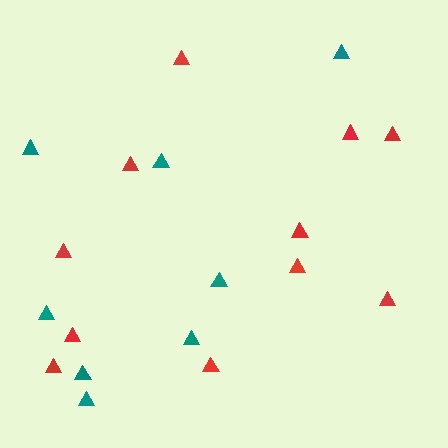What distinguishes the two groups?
There are 2 groups: one group of teal triangles (8) and one group of red triangles (11).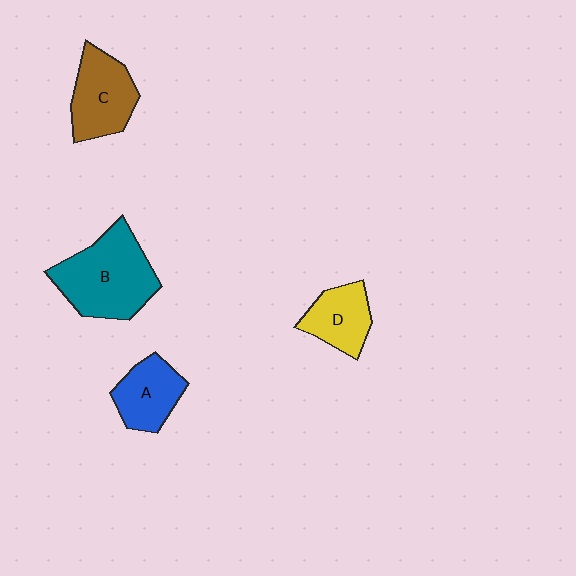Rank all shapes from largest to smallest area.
From largest to smallest: B (teal), C (brown), A (blue), D (yellow).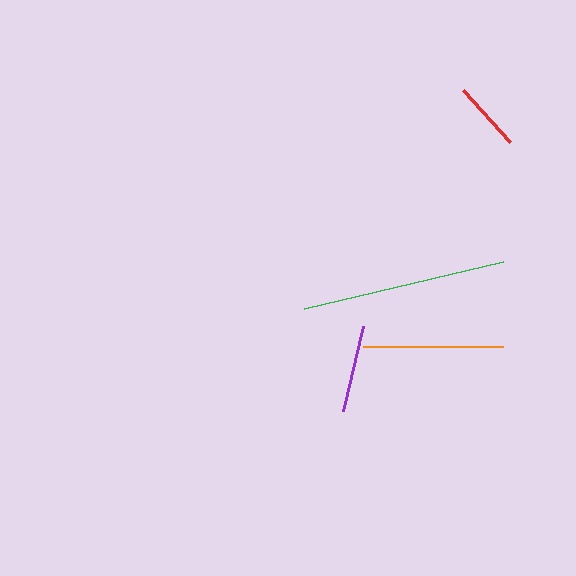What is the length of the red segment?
The red segment is approximately 69 pixels long.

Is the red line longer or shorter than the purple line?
The purple line is longer than the red line.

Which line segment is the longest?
The green line is the longest at approximately 205 pixels.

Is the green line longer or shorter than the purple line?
The green line is longer than the purple line.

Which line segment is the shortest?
The red line is the shortest at approximately 69 pixels.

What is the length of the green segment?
The green segment is approximately 205 pixels long.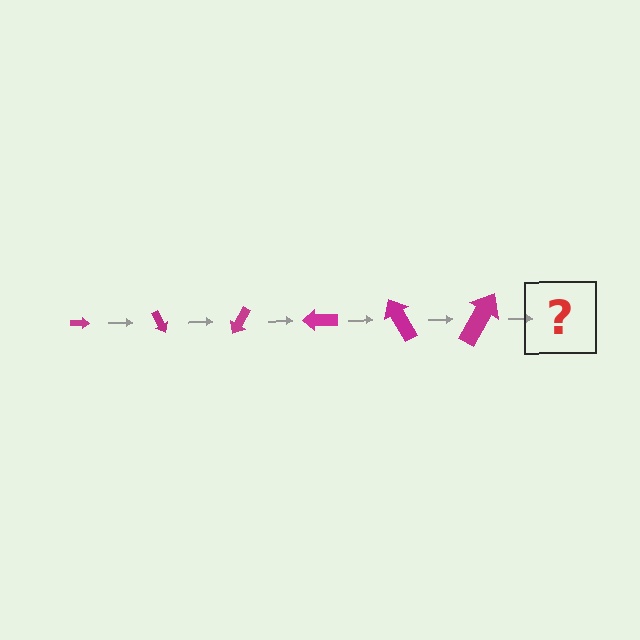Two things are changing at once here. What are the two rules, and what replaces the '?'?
The two rules are that the arrow grows larger each step and it rotates 60 degrees each step. The '?' should be an arrow, larger than the previous one and rotated 360 degrees from the start.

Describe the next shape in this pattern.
It should be an arrow, larger than the previous one and rotated 360 degrees from the start.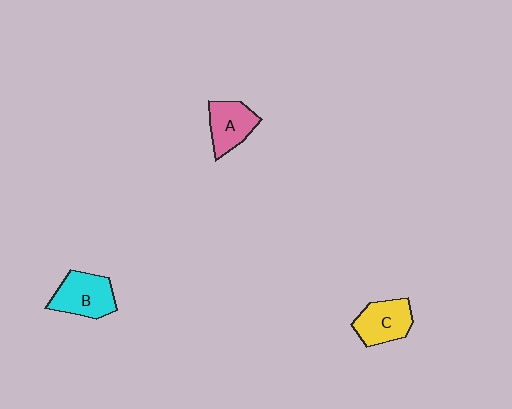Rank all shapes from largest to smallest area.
From largest to smallest: B (cyan), C (yellow), A (pink).